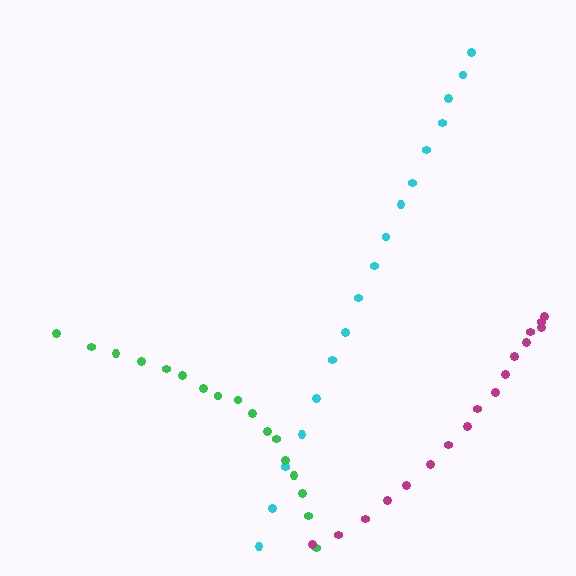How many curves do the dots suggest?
There are 3 distinct paths.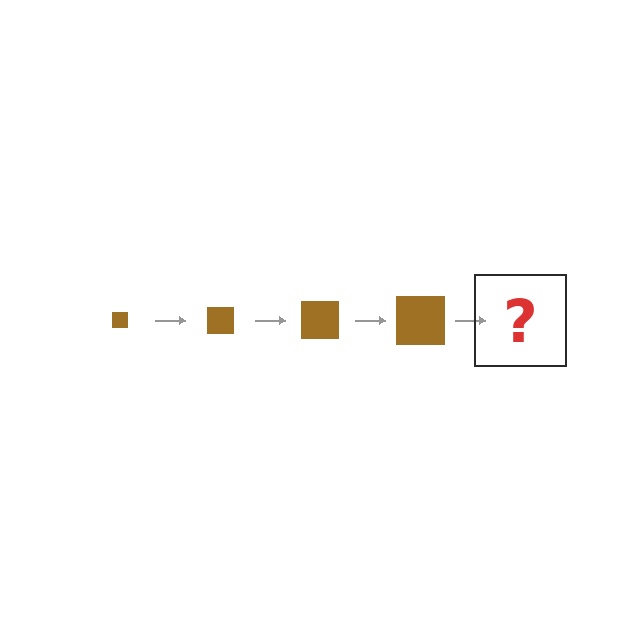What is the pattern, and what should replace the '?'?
The pattern is that the square gets progressively larger each step. The '?' should be a brown square, larger than the previous one.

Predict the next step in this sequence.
The next step is a brown square, larger than the previous one.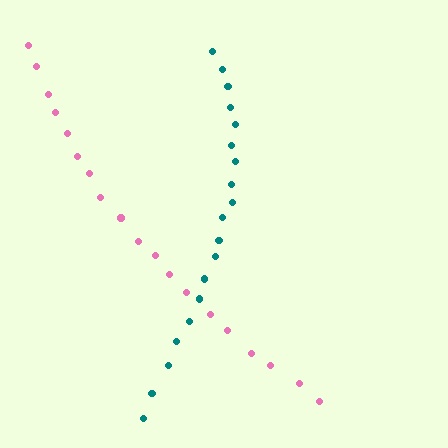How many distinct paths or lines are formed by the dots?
There are 2 distinct paths.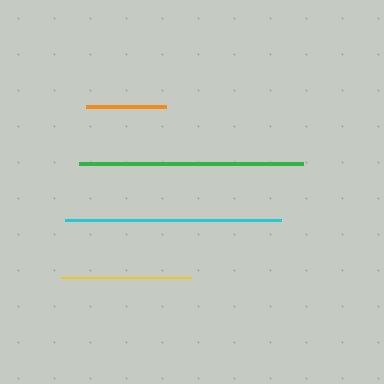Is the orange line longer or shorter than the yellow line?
The yellow line is longer than the orange line.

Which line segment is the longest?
The green line is the longest at approximately 223 pixels.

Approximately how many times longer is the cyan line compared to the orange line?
The cyan line is approximately 2.7 times the length of the orange line.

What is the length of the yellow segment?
The yellow segment is approximately 130 pixels long.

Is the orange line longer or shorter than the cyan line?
The cyan line is longer than the orange line.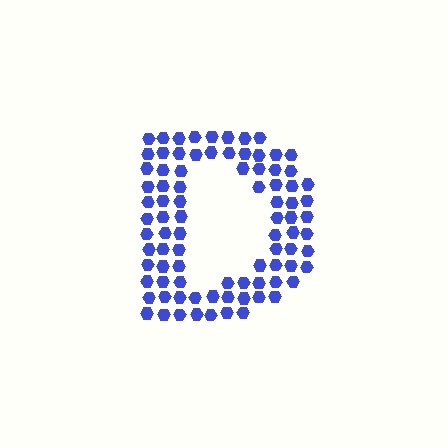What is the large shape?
The large shape is the letter D.